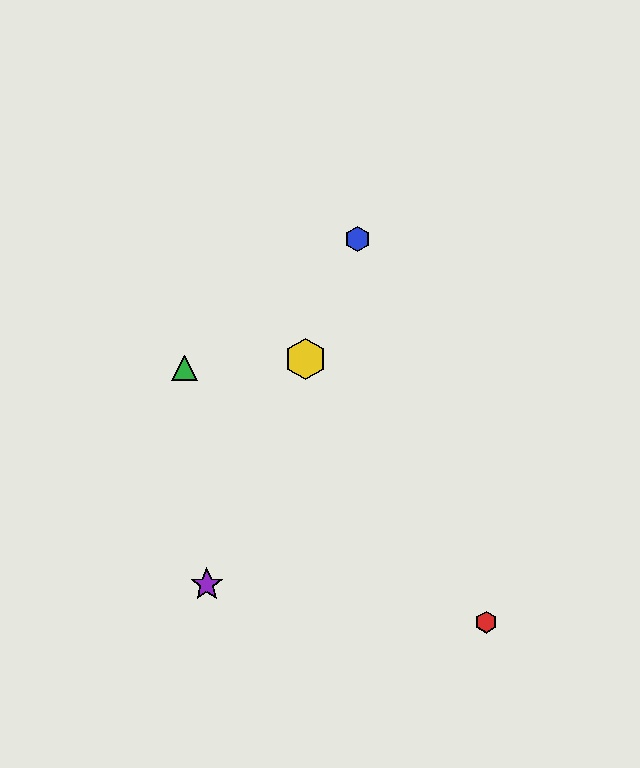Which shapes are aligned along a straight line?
The blue hexagon, the yellow hexagon, the purple star are aligned along a straight line.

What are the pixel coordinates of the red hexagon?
The red hexagon is at (486, 622).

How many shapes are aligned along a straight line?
3 shapes (the blue hexagon, the yellow hexagon, the purple star) are aligned along a straight line.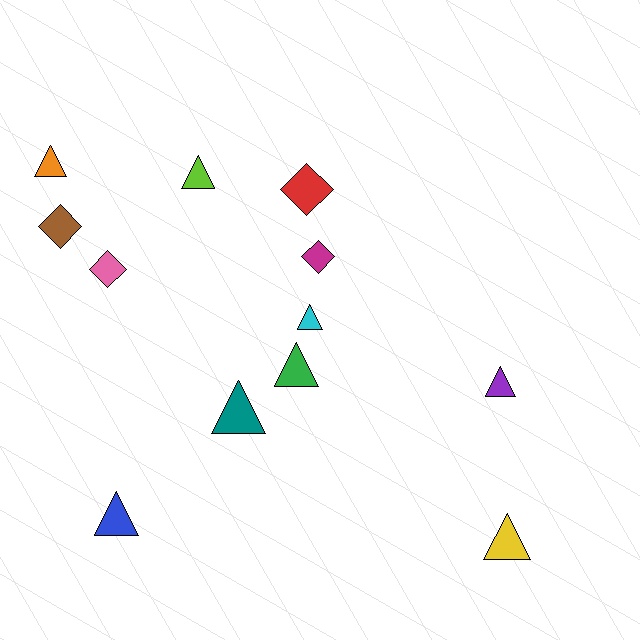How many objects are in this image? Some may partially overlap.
There are 12 objects.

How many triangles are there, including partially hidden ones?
There are 8 triangles.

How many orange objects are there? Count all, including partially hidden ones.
There is 1 orange object.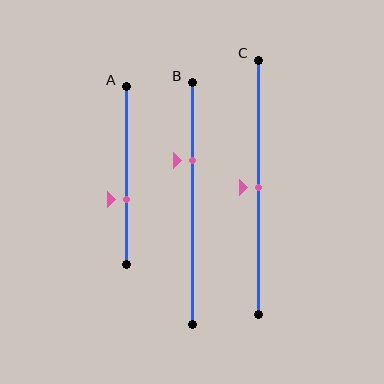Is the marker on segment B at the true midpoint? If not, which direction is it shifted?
No, the marker on segment B is shifted upward by about 18% of the segment length.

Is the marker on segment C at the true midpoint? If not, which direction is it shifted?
Yes, the marker on segment C is at the true midpoint.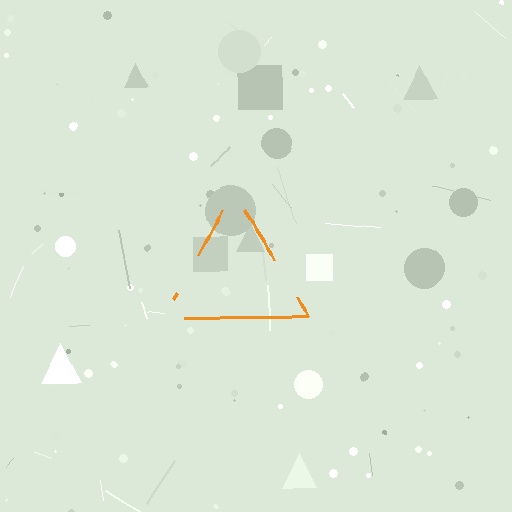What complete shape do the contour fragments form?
The contour fragments form a triangle.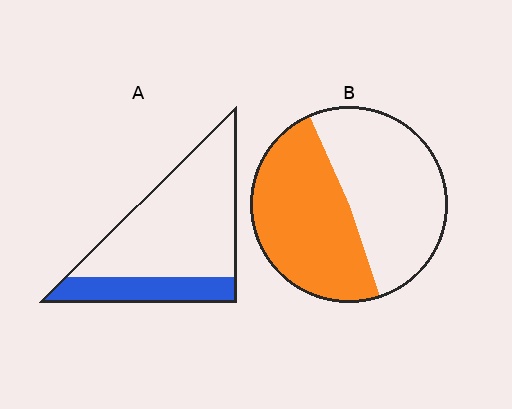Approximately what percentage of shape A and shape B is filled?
A is approximately 25% and B is approximately 50%.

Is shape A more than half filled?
No.